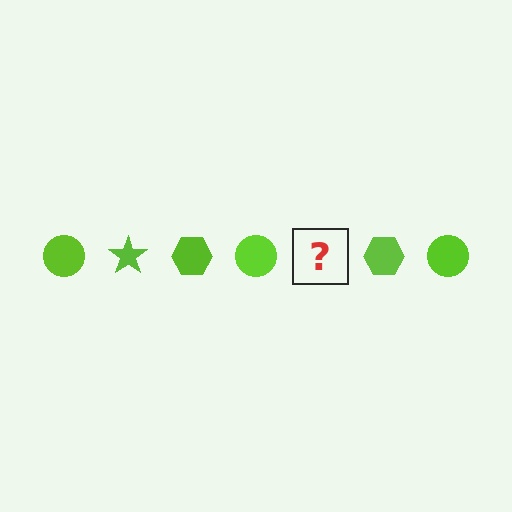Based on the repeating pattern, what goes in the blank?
The blank should be a lime star.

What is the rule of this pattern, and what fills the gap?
The rule is that the pattern cycles through circle, star, hexagon shapes in lime. The gap should be filled with a lime star.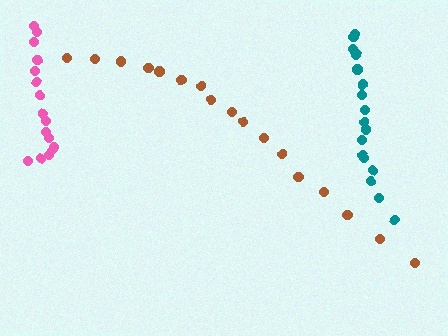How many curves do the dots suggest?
There are 3 distinct paths.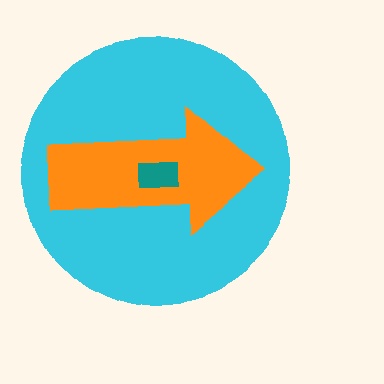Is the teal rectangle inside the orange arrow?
Yes.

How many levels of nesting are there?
3.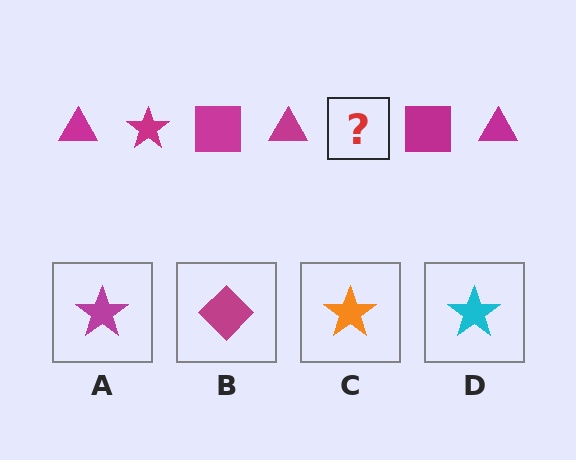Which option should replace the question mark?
Option A.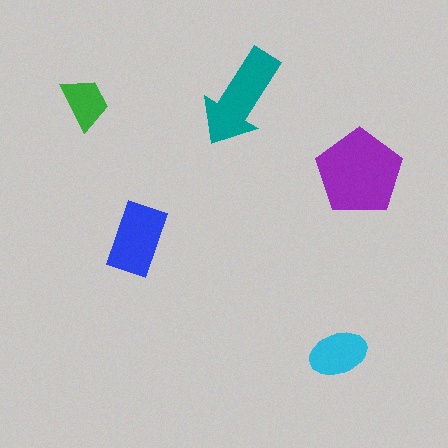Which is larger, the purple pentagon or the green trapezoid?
The purple pentagon.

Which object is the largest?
The purple pentagon.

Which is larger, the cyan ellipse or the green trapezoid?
The cyan ellipse.